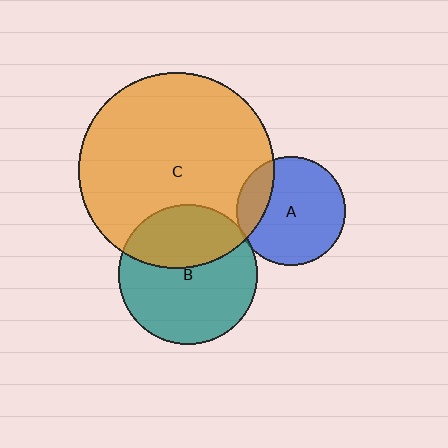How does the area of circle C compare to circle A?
Approximately 3.2 times.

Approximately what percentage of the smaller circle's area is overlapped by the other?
Approximately 35%.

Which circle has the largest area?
Circle C (orange).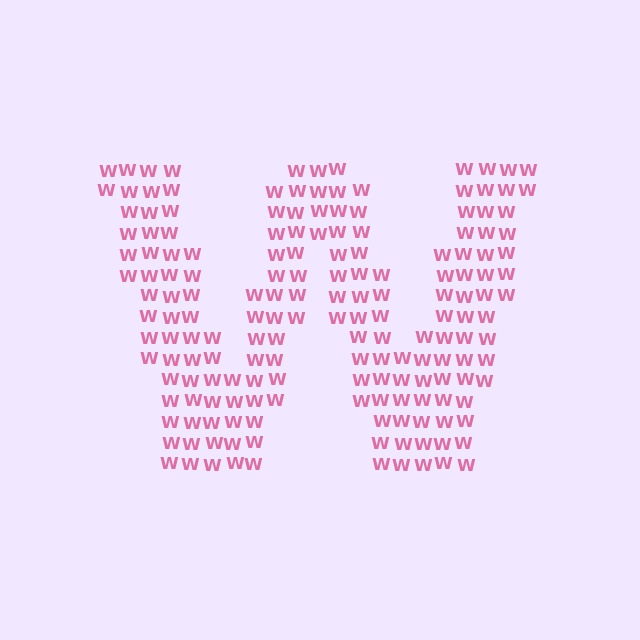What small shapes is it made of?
It is made of small letter W's.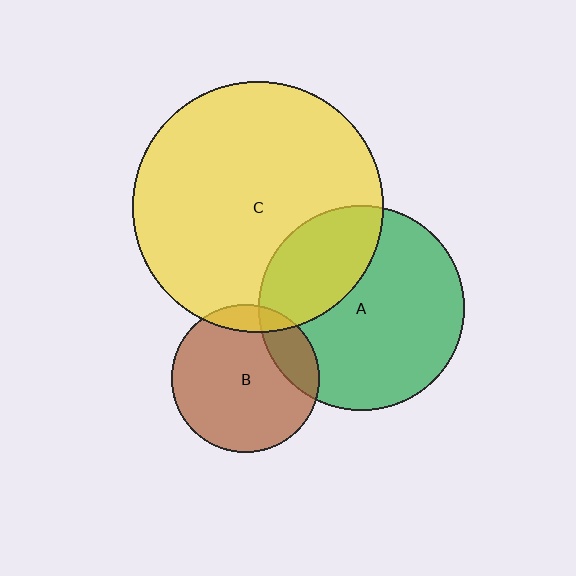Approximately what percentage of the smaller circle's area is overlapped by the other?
Approximately 10%.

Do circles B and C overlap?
Yes.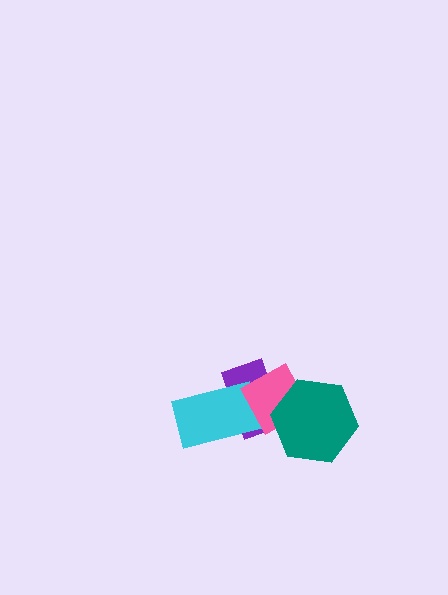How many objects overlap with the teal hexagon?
2 objects overlap with the teal hexagon.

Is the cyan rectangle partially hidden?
No, no other shape covers it.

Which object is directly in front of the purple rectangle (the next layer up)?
The cyan rectangle is directly in front of the purple rectangle.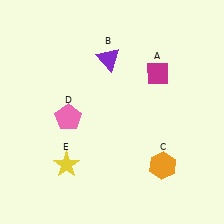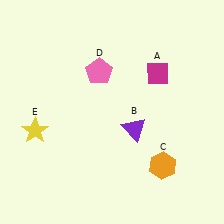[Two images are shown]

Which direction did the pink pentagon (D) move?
The pink pentagon (D) moved up.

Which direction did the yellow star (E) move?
The yellow star (E) moved up.